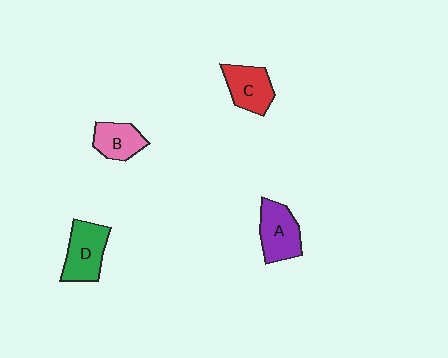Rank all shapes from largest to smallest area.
From largest to smallest: D (green), A (purple), C (red), B (pink).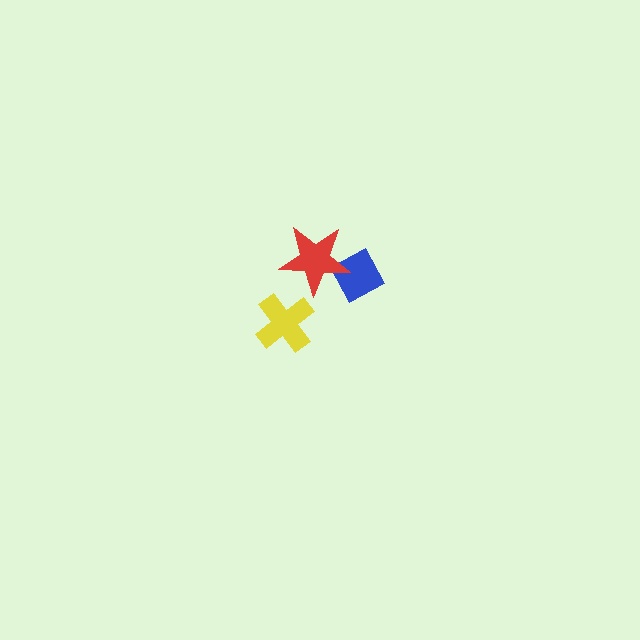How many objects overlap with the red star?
1 object overlaps with the red star.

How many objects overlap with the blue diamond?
1 object overlaps with the blue diamond.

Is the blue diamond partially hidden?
Yes, it is partially covered by another shape.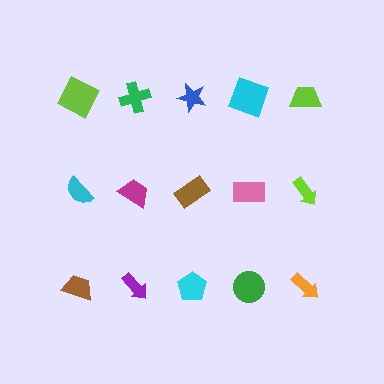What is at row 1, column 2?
A green cross.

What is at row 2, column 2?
A magenta trapezoid.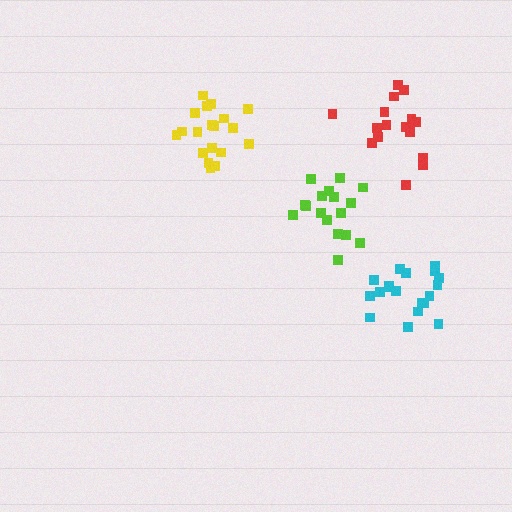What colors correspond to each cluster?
The clusters are colored: yellow, cyan, red, lime.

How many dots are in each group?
Group 1: 19 dots, Group 2: 20 dots, Group 3: 17 dots, Group 4: 17 dots (73 total).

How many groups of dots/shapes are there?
There are 4 groups.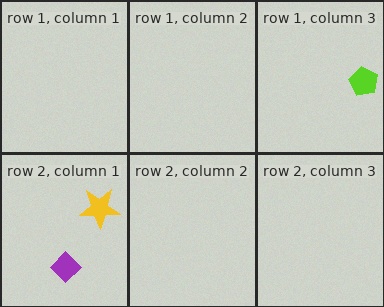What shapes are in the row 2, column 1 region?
The yellow star, the purple diamond.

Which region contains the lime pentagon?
The row 1, column 3 region.